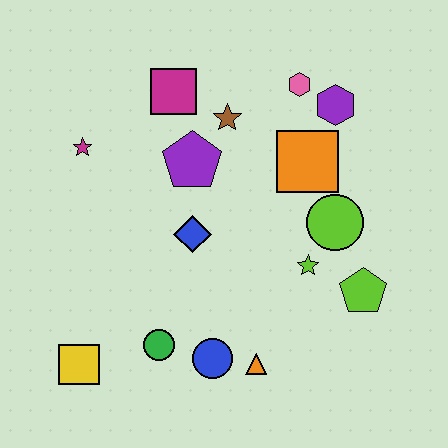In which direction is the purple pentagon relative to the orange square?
The purple pentagon is to the left of the orange square.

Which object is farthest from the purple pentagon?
The yellow square is farthest from the purple pentagon.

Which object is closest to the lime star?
The lime circle is closest to the lime star.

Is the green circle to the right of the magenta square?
No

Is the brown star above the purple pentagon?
Yes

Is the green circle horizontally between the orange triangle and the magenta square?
No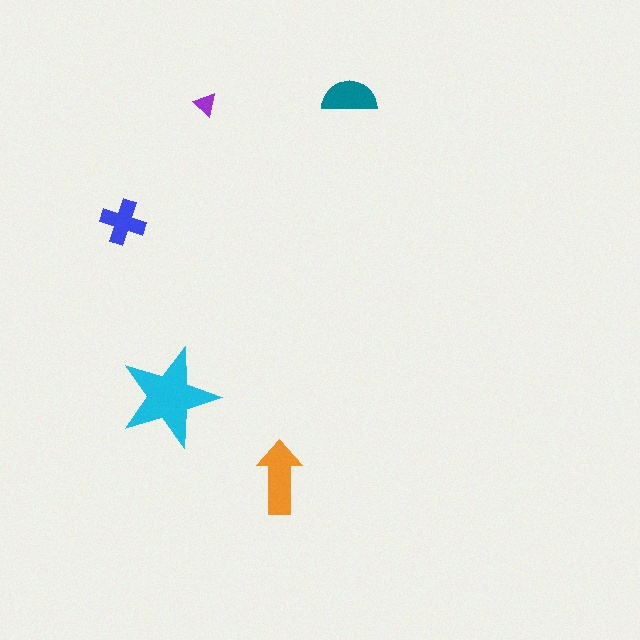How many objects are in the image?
There are 5 objects in the image.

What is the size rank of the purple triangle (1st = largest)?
5th.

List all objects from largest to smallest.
The cyan star, the orange arrow, the teal semicircle, the blue cross, the purple triangle.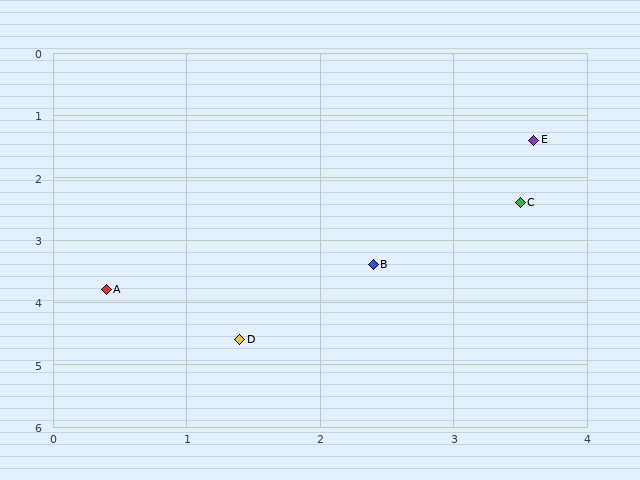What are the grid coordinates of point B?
Point B is at approximately (2.4, 3.4).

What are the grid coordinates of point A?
Point A is at approximately (0.4, 3.8).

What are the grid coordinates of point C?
Point C is at approximately (3.5, 2.4).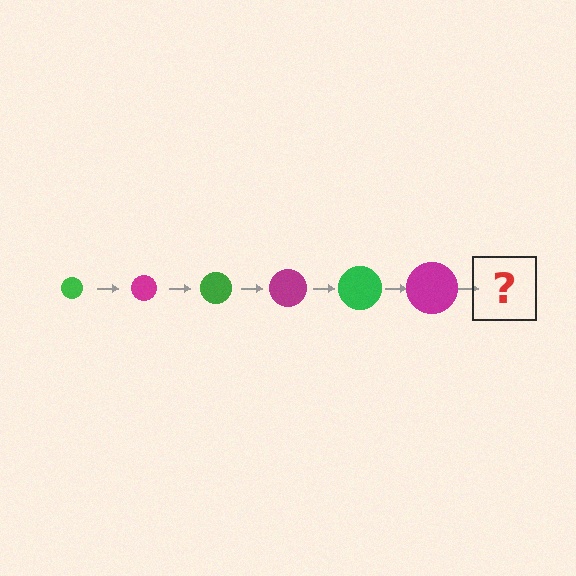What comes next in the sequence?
The next element should be a green circle, larger than the previous one.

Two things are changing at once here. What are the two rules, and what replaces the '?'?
The two rules are that the circle grows larger each step and the color cycles through green and magenta. The '?' should be a green circle, larger than the previous one.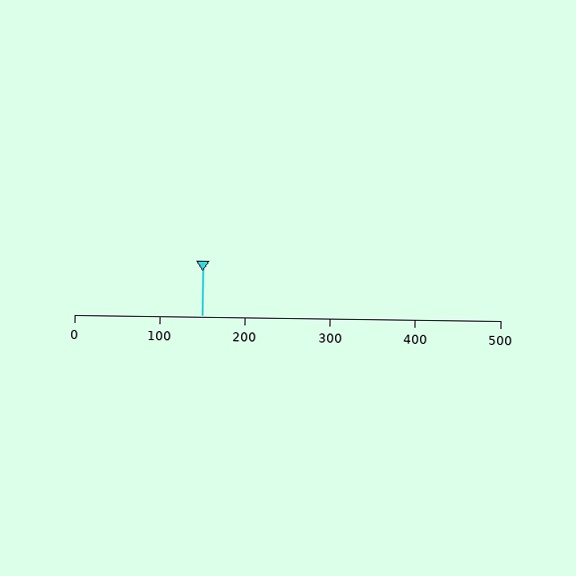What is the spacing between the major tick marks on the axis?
The major ticks are spaced 100 apart.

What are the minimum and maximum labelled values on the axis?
The axis runs from 0 to 500.